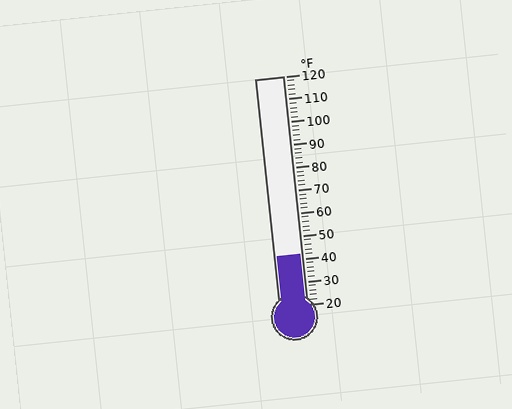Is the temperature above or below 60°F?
The temperature is below 60°F.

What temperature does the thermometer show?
The thermometer shows approximately 42°F.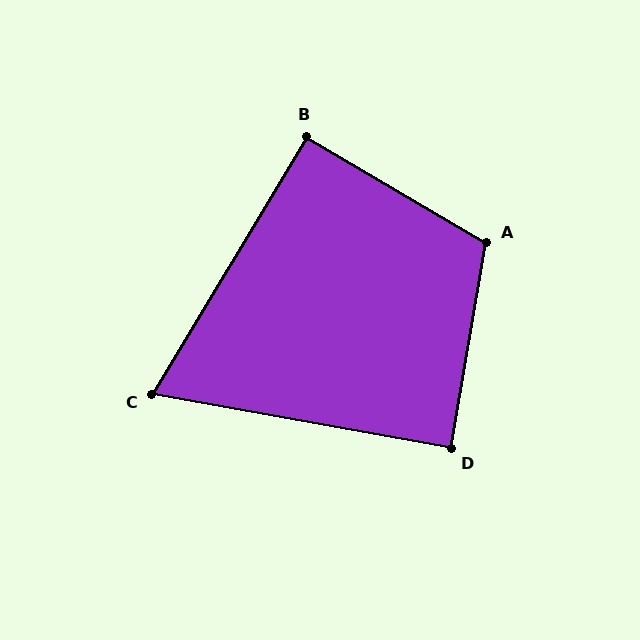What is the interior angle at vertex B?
Approximately 91 degrees (approximately right).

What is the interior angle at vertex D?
Approximately 89 degrees (approximately right).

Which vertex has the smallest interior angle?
C, at approximately 69 degrees.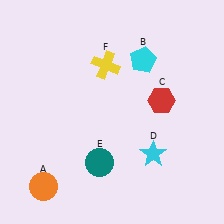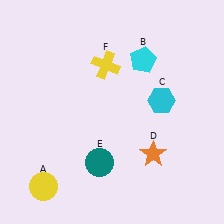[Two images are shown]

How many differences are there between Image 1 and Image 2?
There are 3 differences between the two images.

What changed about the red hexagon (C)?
In Image 1, C is red. In Image 2, it changed to cyan.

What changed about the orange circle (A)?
In Image 1, A is orange. In Image 2, it changed to yellow.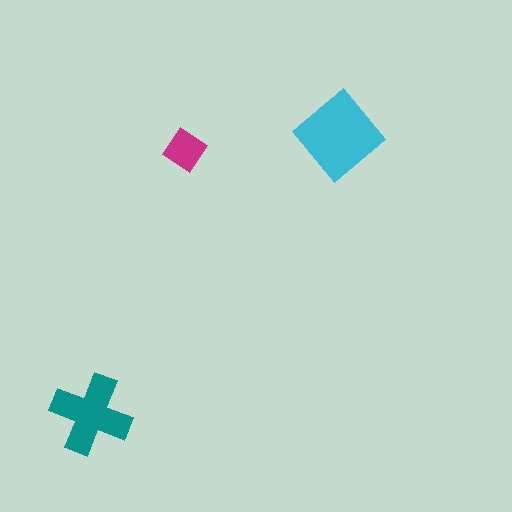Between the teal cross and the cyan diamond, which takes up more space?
The cyan diamond.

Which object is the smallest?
The magenta diamond.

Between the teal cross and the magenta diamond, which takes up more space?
The teal cross.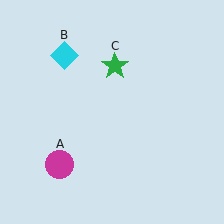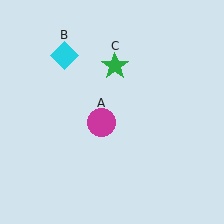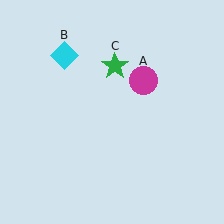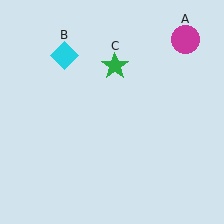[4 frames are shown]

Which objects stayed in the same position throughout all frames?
Cyan diamond (object B) and green star (object C) remained stationary.